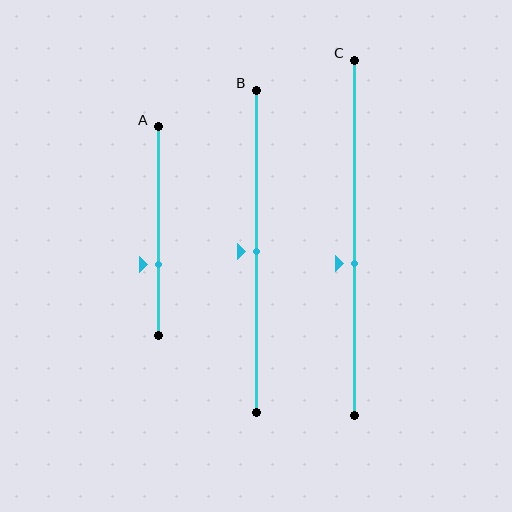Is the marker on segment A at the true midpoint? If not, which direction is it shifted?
No, the marker on segment A is shifted downward by about 16% of the segment length.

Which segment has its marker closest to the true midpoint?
Segment B has its marker closest to the true midpoint.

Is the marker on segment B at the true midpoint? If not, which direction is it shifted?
Yes, the marker on segment B is at the true midpoint.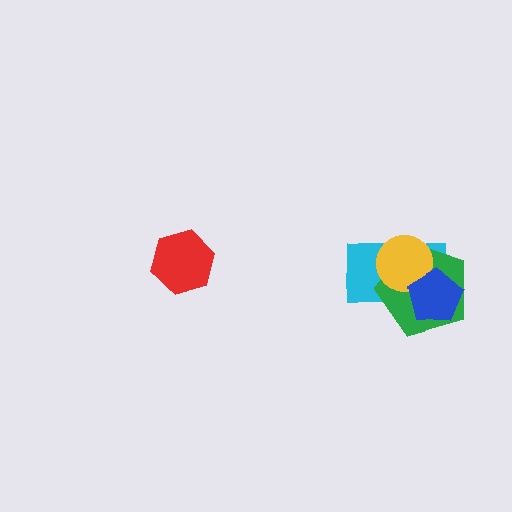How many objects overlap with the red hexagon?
0 objects overlap with the red hexagon.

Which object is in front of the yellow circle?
The blue pentagon is in front of the yellow circle.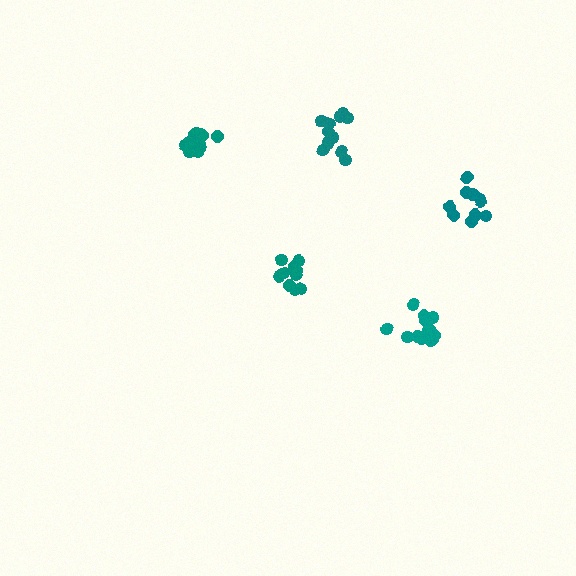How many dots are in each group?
Group 1: 11 dots, Group 2: 12 dots, Group 3: 13 dots, Group 4: 11 dots, Group 5: 11 dots (58 total).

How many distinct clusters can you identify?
There are 5 distinct clusters.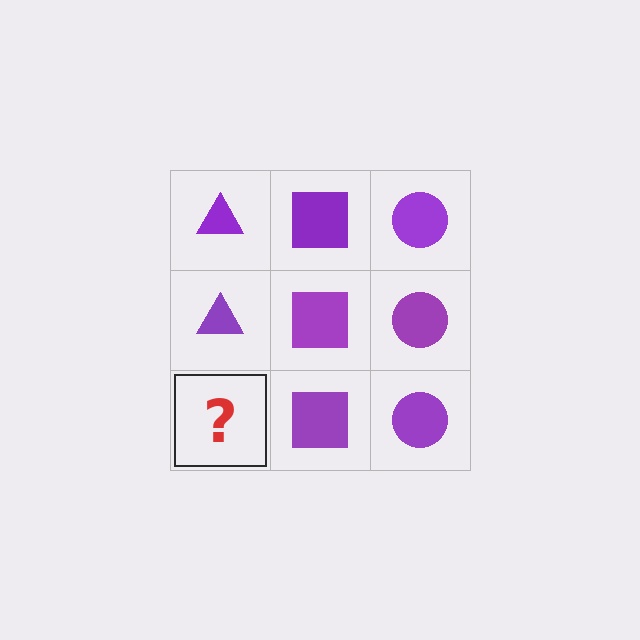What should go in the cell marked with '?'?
The missing cell should contain a purple triangle.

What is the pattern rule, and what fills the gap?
The rule is that each column has a consistent shape. The gap should be filled with a purple triangle.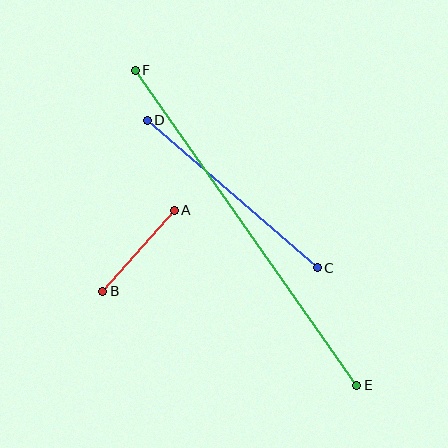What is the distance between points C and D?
The distance is approximately 225 pixels.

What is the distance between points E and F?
The distance is approximately 385 pixels.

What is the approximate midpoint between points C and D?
The midpoint is at approximately (232, 194) pixels.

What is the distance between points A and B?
The distance is approximately 108 pixels.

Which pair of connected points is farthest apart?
Points E and F are farthest apart.